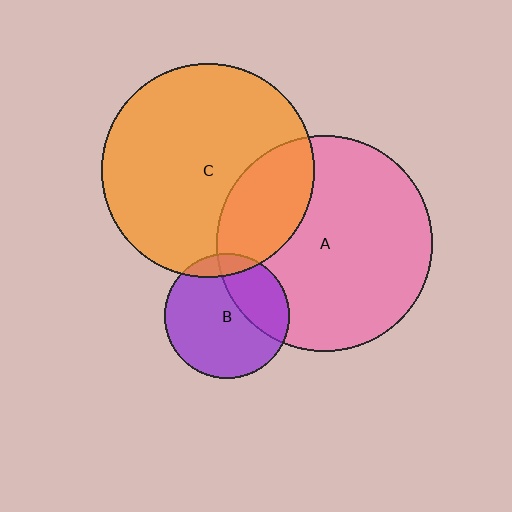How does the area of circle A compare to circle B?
Approximately 3.0 times.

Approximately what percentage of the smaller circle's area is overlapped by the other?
Approximately 10%.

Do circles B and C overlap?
Yes.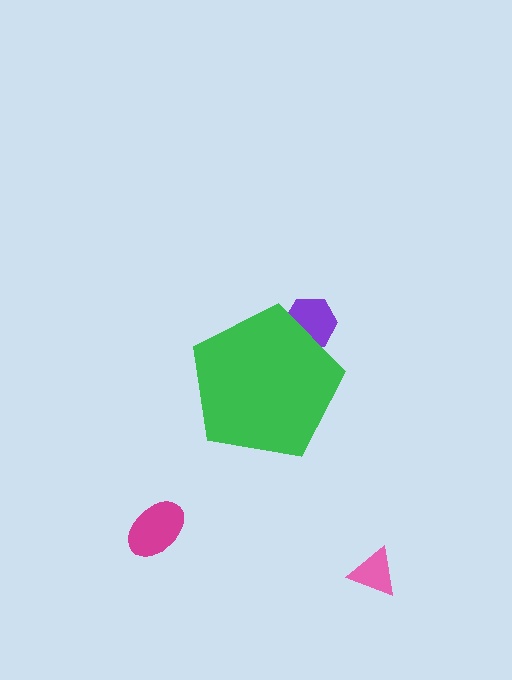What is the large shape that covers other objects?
A green pentagon.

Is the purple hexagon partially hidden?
Yes, the purple hexagon is partially hidden behind the green pentagon.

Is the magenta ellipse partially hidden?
No, the magenta ellipse is fully visible.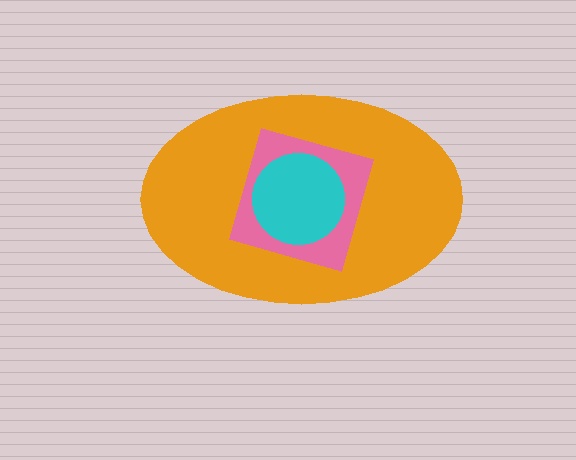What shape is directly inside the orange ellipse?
The pink diamond.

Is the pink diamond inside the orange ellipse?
Yes.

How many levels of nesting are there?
3.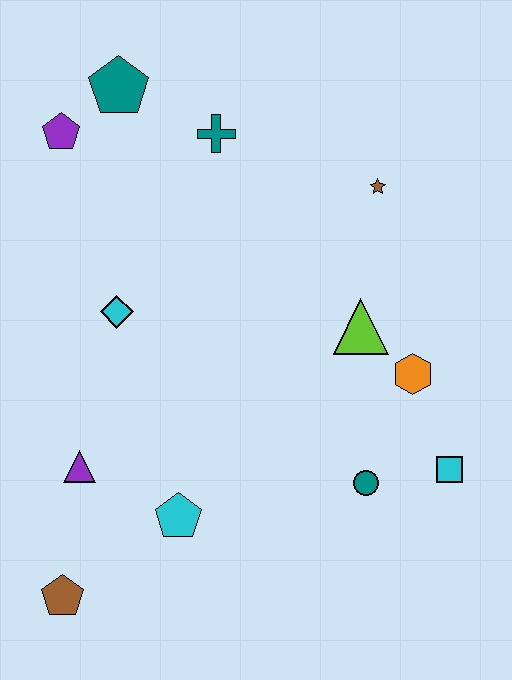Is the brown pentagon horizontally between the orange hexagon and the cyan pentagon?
No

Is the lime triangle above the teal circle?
Yes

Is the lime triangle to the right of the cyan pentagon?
Yes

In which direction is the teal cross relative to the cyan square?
The teal cross is above the cyan square.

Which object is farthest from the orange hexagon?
The purple pentagon is farthest from the orange hexagon.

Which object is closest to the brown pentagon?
The purple triangle is closest to the brown pentagon.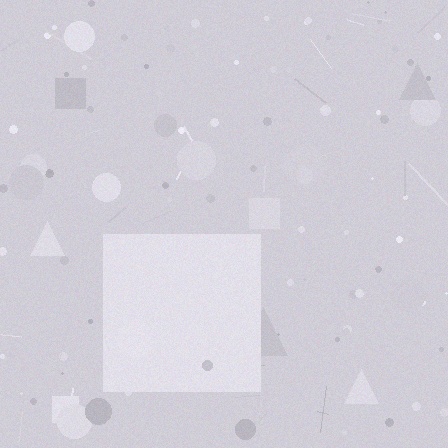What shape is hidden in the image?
A square is hidden in the image.